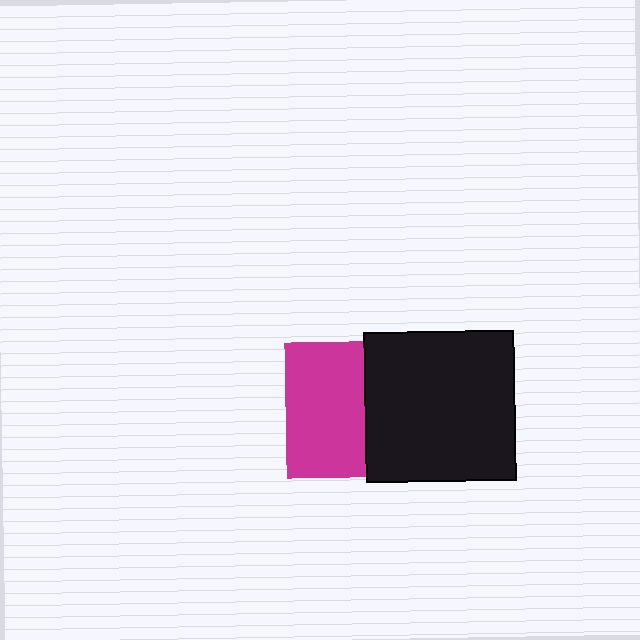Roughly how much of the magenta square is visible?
About half of it is visible (roughly 59%).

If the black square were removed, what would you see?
You would see the complete magenta square.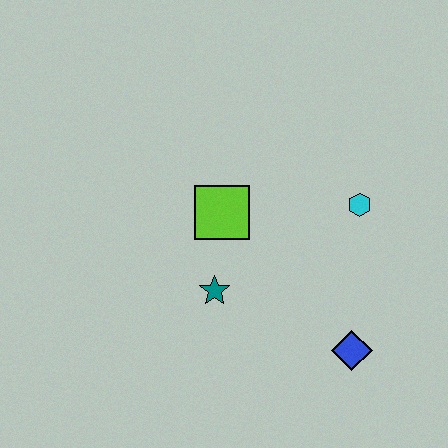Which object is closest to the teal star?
The lime square is closest to the teal star.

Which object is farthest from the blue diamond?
The lime square is farthest from the blue diamond.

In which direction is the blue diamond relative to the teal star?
The blue diamond is to the right of the teal star.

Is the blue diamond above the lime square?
No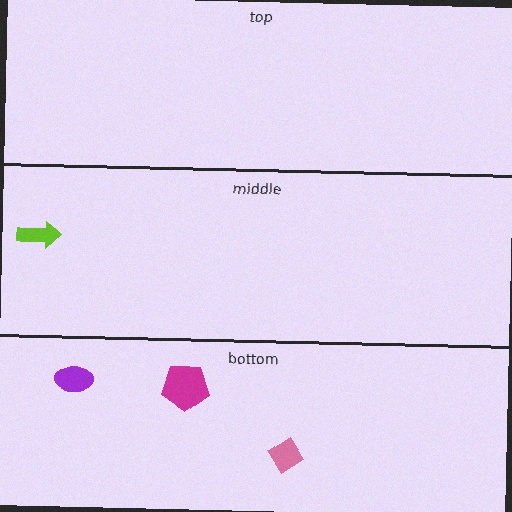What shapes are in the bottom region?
The purple ellipse, the magenta pentagon, the pink diamond.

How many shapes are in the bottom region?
3.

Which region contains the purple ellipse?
The bottom region.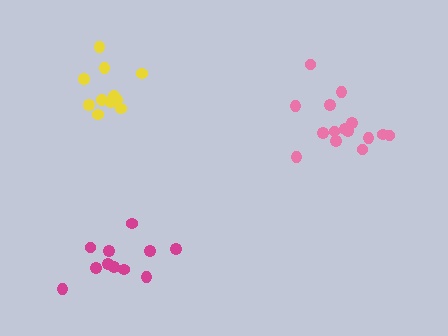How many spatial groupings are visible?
There are 3 spatial groupings.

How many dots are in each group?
Group 1: 15 dots, Group 2: 11 dots, Group 3: 11 dots (37 total).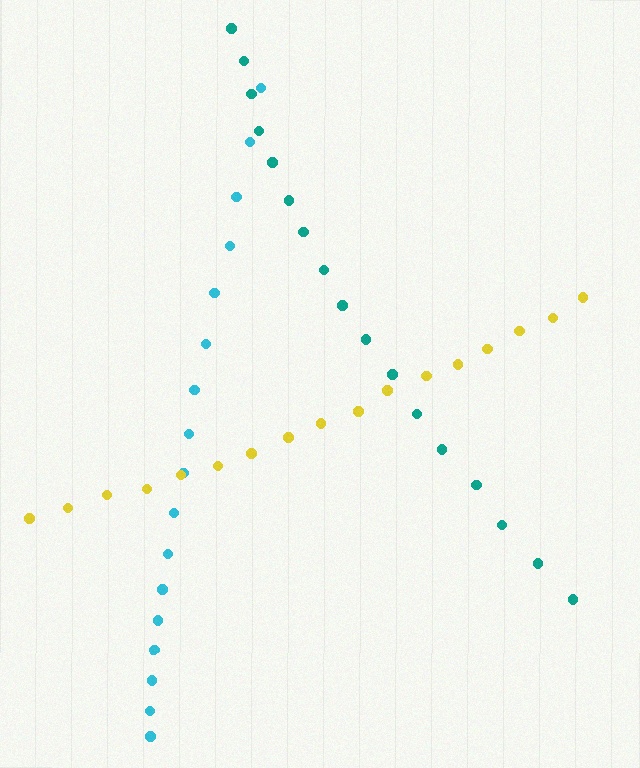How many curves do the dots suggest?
There are 3 distinct paths.